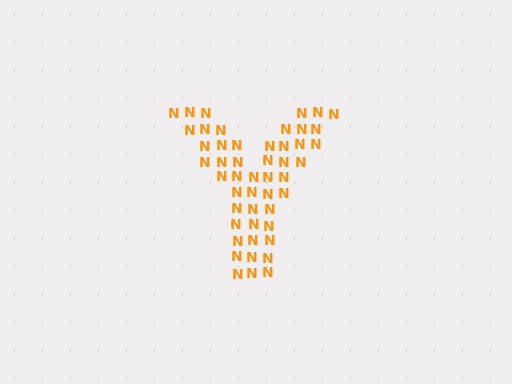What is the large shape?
The large shape is the letter Y.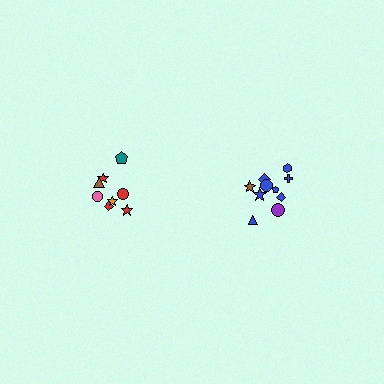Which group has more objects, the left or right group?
The right group.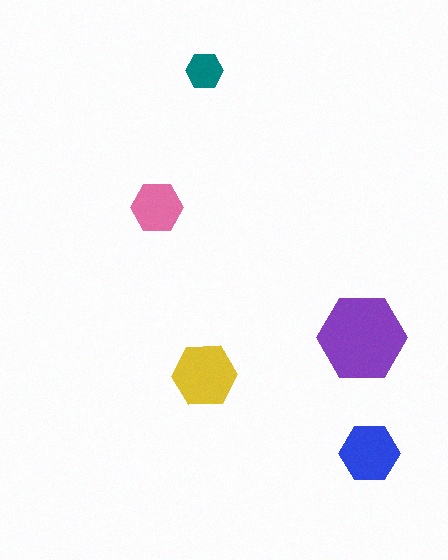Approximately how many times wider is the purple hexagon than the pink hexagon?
About 1.5 times wider.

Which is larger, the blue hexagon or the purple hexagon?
The purple one.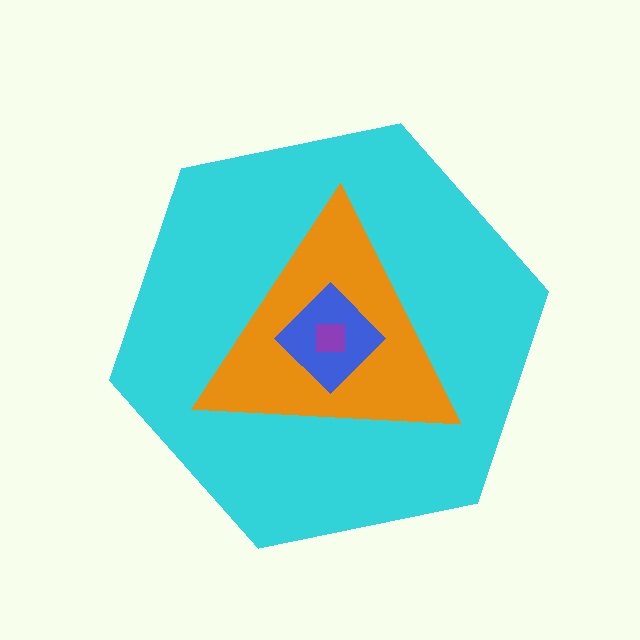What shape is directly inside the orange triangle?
The blue diamond.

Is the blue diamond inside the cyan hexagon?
Yes.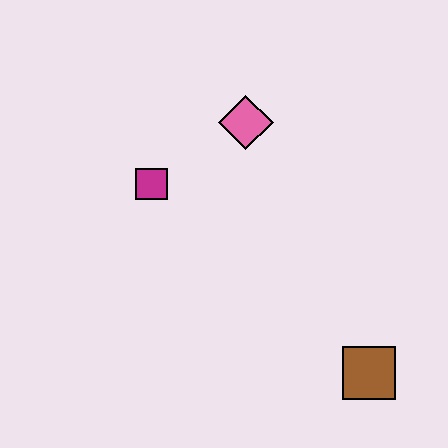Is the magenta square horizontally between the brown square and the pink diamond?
No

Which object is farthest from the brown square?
The magenta square is farthest from the brown square.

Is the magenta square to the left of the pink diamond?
Yes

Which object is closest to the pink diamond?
The magenta square is closest to the pink diamond.